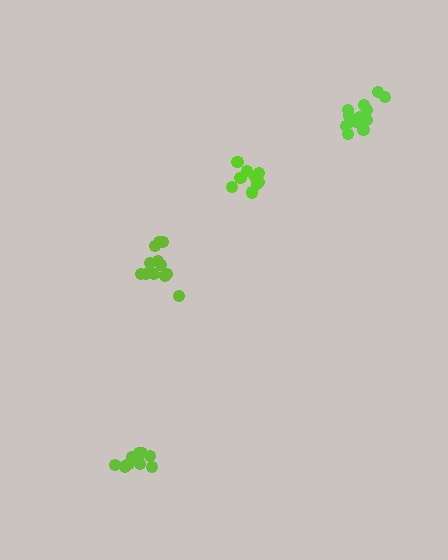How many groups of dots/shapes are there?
There are 4 groups.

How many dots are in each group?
Group 1: 12 dots, Group 2: 9 dots, Group 3: 12 dots, Group 4: 9 dots (42 total).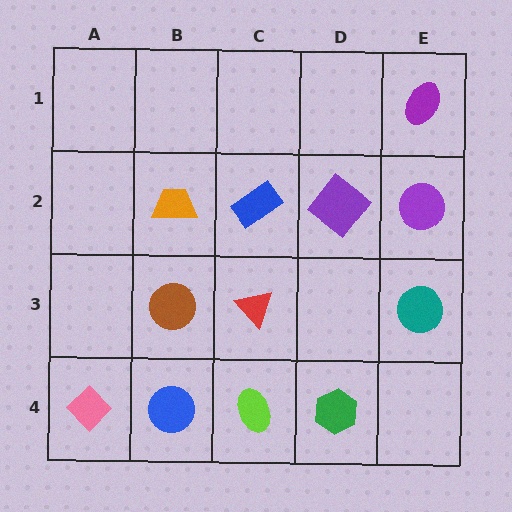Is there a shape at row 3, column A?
No, that cell is empty.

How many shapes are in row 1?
1 shape.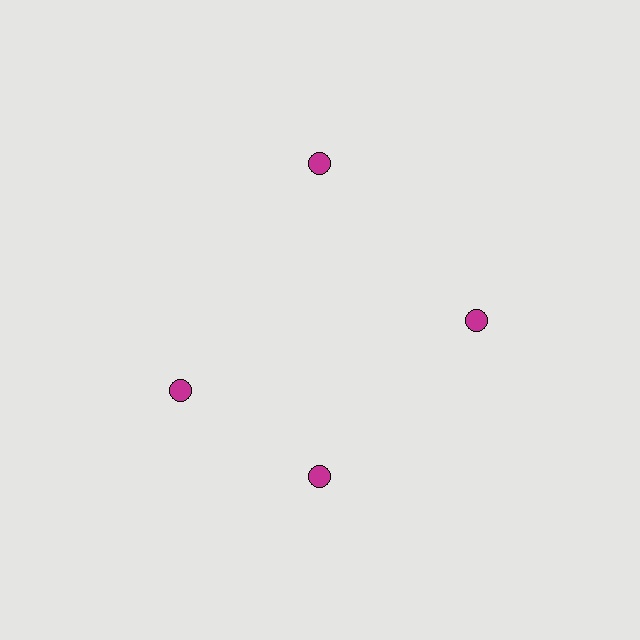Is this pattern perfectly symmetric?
No. The 4 magenta circles are arranged in a ring, but one element near the 9 o'clock position is rotated out of alignment along the ring, breaking the 4-fold rotational symmetry.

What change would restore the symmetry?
The symmetry would be restored by rotating it back into even spacing with its neighbors so that all 4 circles sit at equal angles and equal distance from the center.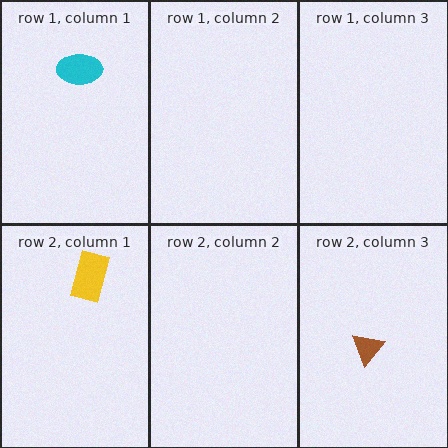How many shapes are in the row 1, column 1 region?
1.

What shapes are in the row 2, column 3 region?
The brown triangle.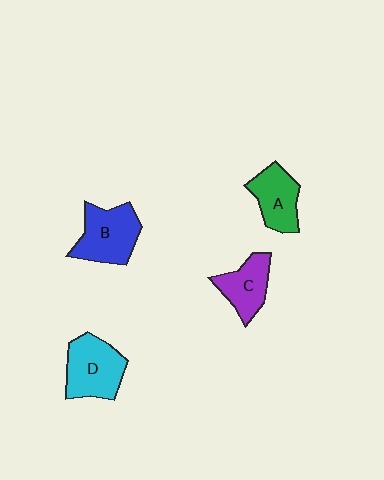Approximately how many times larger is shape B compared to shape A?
Approximately 1.3 times.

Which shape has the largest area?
Shape D (cyan).